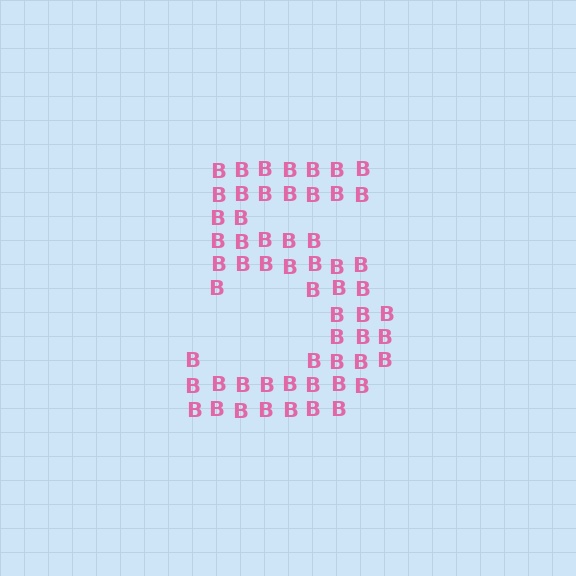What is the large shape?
The large shape is the digit 5.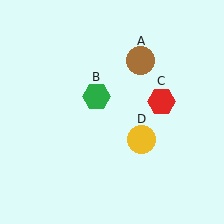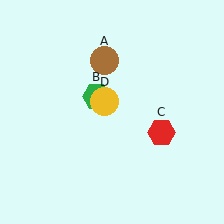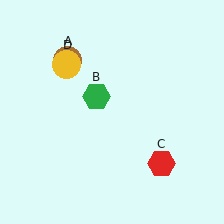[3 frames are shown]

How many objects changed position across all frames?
3 objects changed position: brown circle (object A), red hexagon (object C), yellow circle (object D).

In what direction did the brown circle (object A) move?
The brown circle (object A) moved left.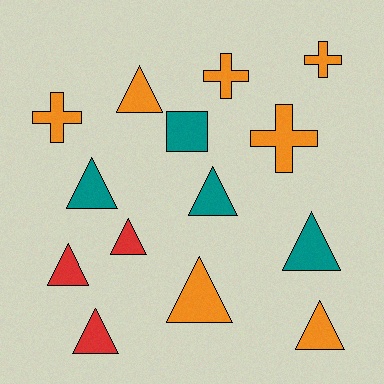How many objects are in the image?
There are 14 objects.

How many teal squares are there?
There is 1 teal square.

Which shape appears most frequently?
Triangle, with 9 objects.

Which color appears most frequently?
Orange, with 7 objects.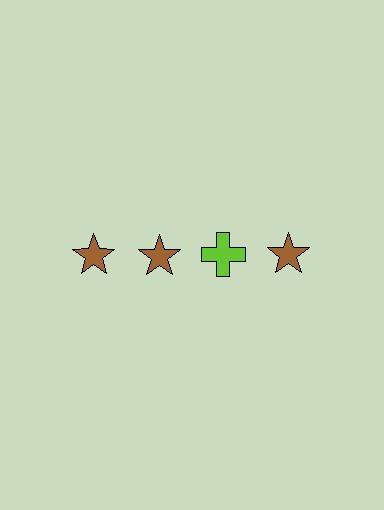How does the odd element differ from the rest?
It differs in both color (lime instead of brown) and shape (cross instead of star).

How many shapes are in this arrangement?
There are 4 shapes arranged in a grid pattern.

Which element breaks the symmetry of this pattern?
The lime cross in the top row, center column breaks the symmetry. All other shapes are brown stars.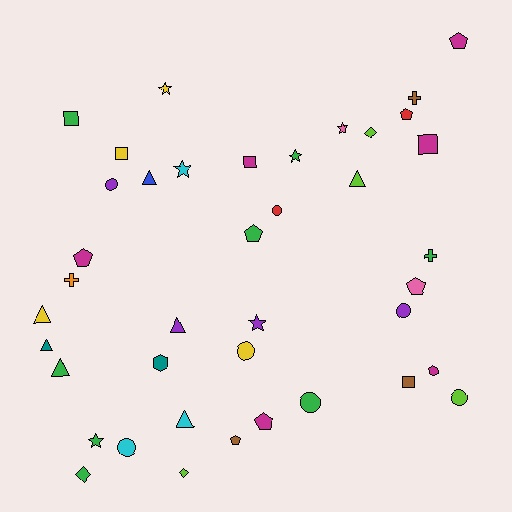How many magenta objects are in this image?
There are 6 magenta objects.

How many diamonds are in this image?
There are 3 diamonds.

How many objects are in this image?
There are 40 objects.